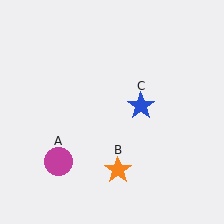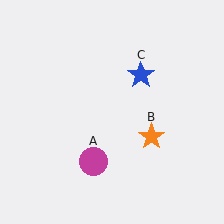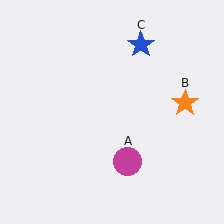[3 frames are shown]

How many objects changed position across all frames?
3 objects changed position: magenta circle (object A), orange star (object B), blue star (object C).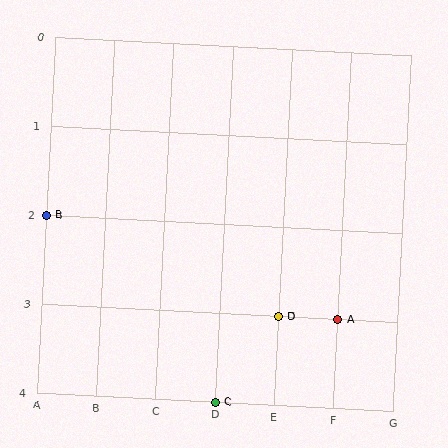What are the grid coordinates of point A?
Point A is at grid coordinates (F, 3).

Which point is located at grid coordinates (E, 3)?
Point D is at (E, 3).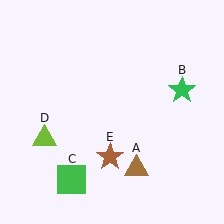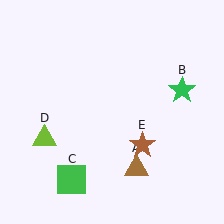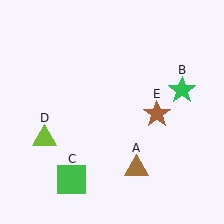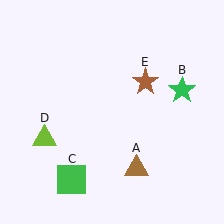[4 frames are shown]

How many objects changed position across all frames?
1 object changed position: brown star (object E).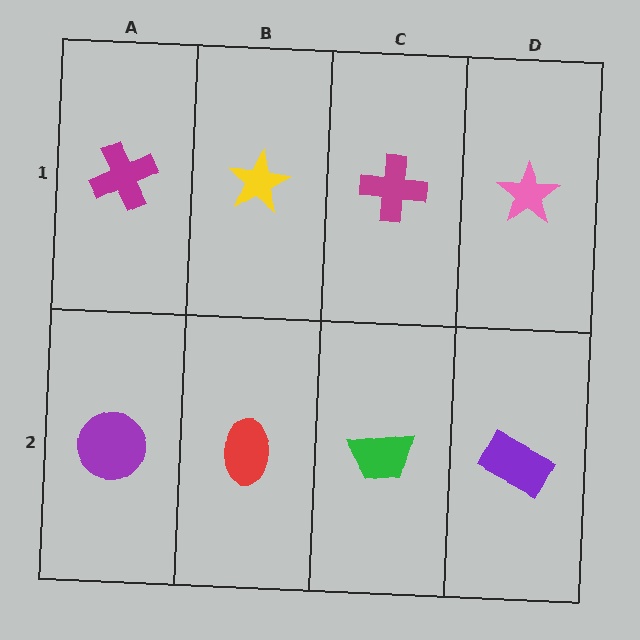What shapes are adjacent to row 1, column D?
A purple rectangle (row 2, column D), a magenta cross (row 1, column C).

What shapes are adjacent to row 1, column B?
A red ellipse (row 2, column B), a magenta cross (row 1, column A), a magenta cross (row 1, column C).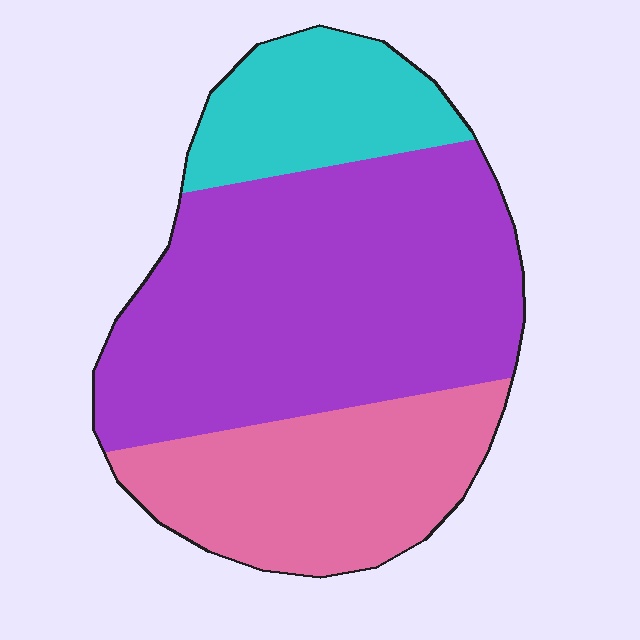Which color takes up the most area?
Purple, at roughly 55%.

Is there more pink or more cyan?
Pink.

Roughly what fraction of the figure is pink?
Pink takes up about one quarter (1/4) of the figure.